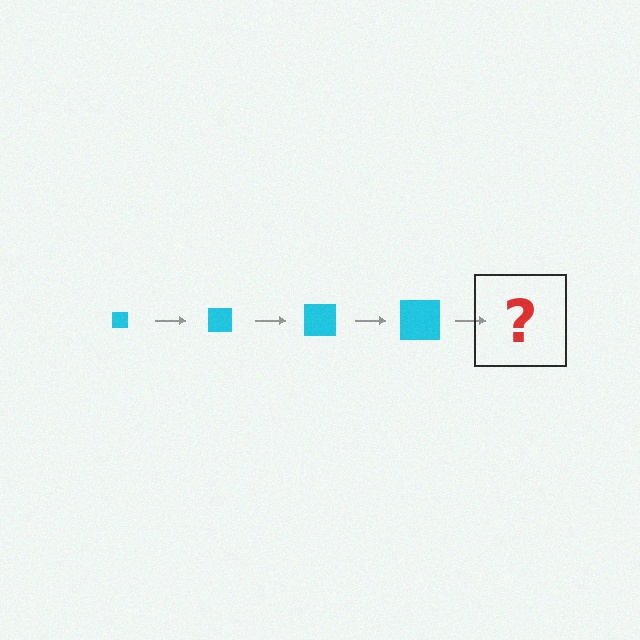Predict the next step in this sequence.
The next step is a cyan square, larger than the previous one.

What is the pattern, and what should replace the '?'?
The pattern is that the square gets progressively larger each step. The '?' should be a cyan square, larger than the previous one.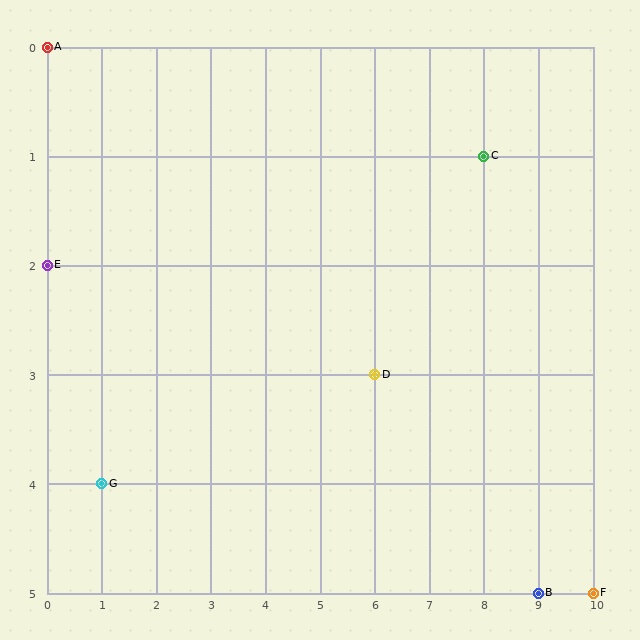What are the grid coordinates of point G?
Point G is at grid coordinates (1, 4).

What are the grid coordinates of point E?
Point E is at grid coordinates (0, 2).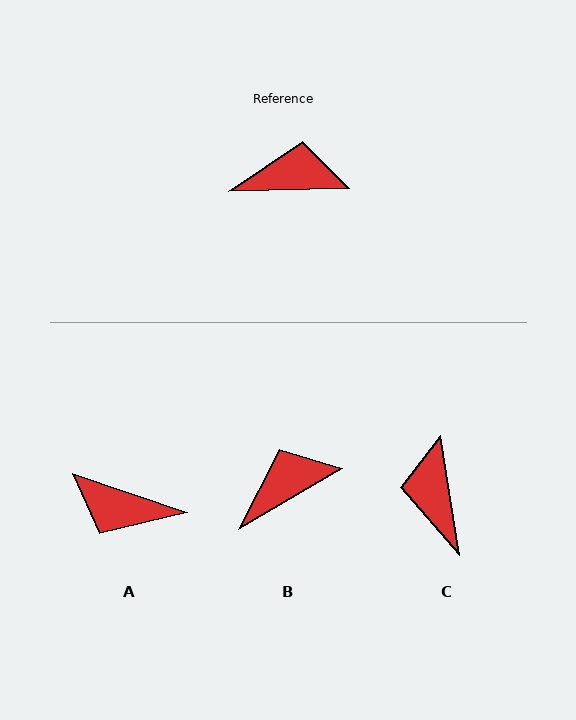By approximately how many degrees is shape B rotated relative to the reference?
Approximately 29 degrees counter-clockwise.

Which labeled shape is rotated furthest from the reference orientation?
A, about 159 degrees away.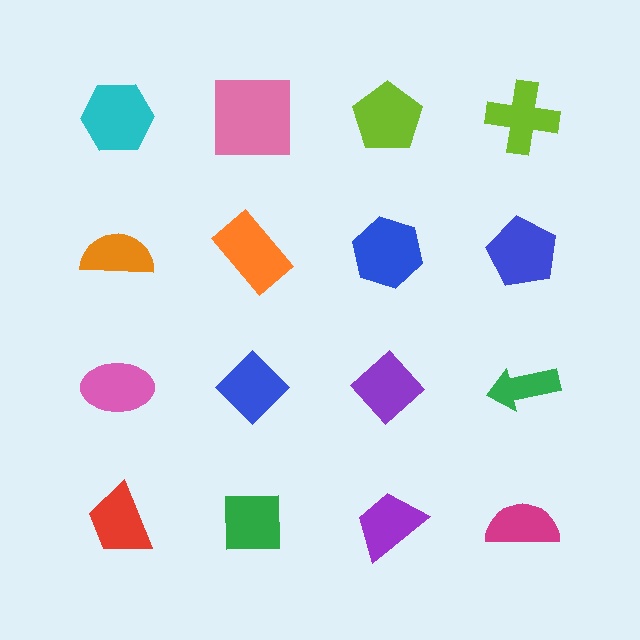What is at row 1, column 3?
A lime pentagon.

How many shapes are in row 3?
4 shapes.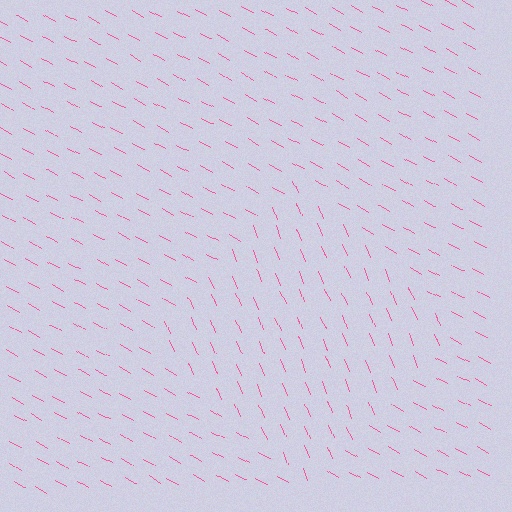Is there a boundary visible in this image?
Yes, there is a texture boundary formed by a change in line orientation.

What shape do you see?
I see a diamond.